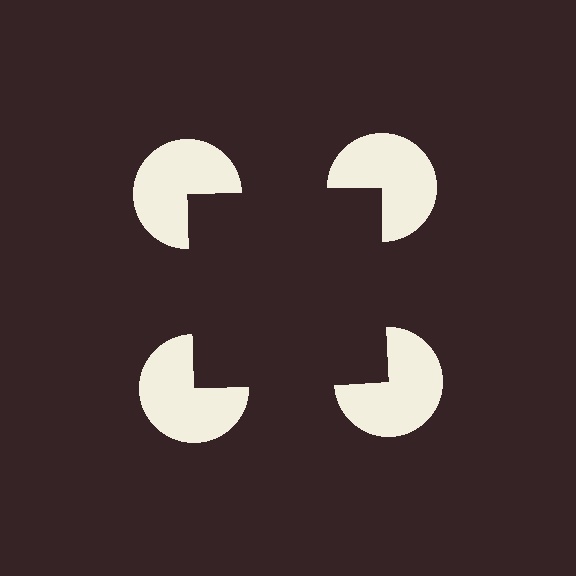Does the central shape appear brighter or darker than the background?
It typically appears slightly darker than the background, even though no actual brightness change is drawn.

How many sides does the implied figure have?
4 sides.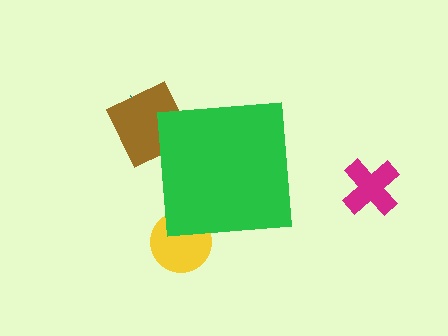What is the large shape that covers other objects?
A green square.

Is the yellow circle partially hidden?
Yes, the yellow circle is partially hidden behind the green square.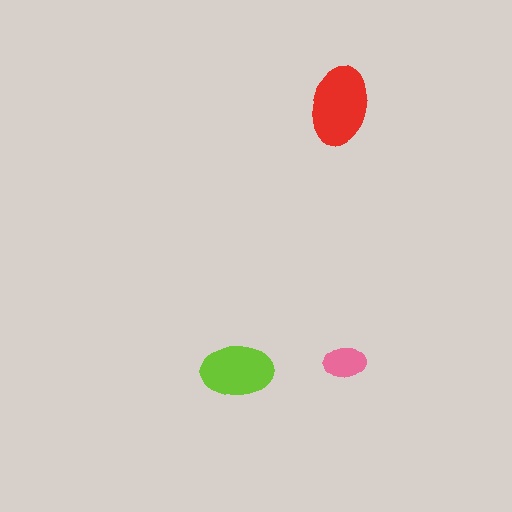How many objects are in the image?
There are 3 objects in the image.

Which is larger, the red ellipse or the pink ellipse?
The red one.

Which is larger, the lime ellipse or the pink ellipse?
The lime one.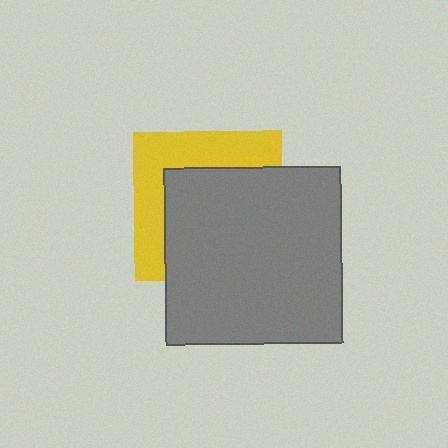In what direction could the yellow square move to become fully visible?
The yellow square could move toward the upper-left. That would shift it out from behind the gray square entirely.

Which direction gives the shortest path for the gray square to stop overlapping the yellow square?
Moving toward the lower-right gives the shortest separation.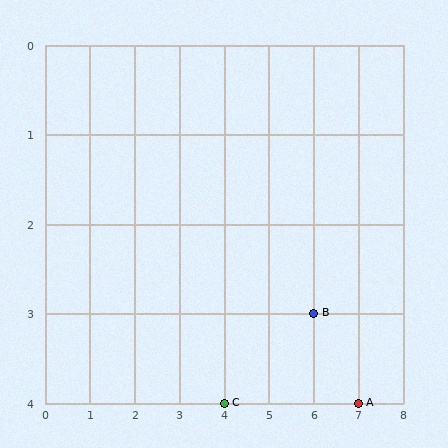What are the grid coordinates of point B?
Point B is at grid coordinates (6, 3).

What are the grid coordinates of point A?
Point A is at grid coordinates (7, 4).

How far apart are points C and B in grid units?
Points C and B are 2 columns and 1 row apart (about 2.2 grid units diagonally).